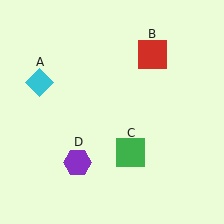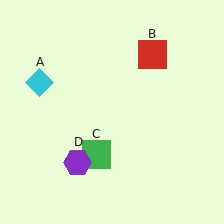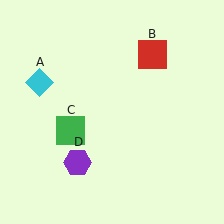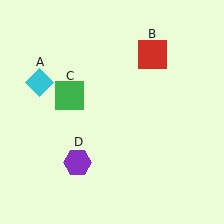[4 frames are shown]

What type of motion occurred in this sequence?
The green square (object C) rotated clockwise around the center of the scene.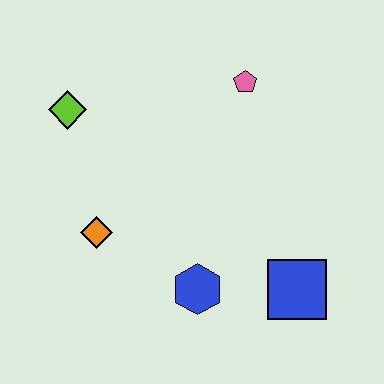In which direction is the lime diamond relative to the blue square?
The lime diamond is to the left of the blue square.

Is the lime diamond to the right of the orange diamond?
No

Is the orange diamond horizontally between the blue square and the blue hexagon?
No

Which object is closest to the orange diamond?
The blue hexagon is closest to the orange diamond.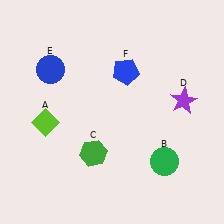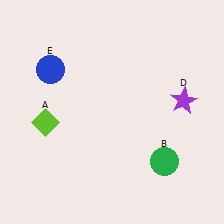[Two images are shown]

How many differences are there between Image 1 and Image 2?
There are 2 differences between the two images.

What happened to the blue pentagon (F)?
The blue pentagon (F) was removed in Image 2. It was in the top-right area of Image 1.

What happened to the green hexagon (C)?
The green hexagon (C) was removed in Image 2. It was in the bottom-left area of Image 1.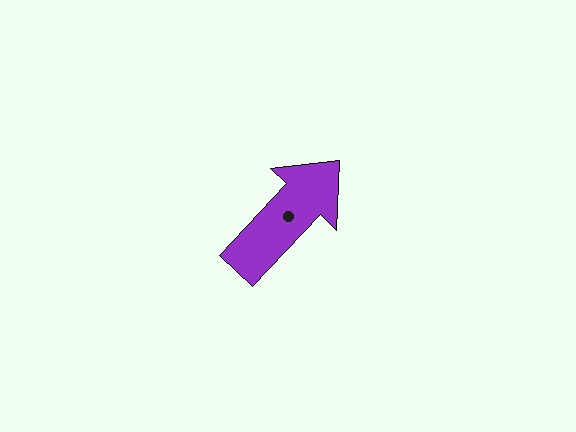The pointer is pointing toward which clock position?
Roughly 1 o'clock.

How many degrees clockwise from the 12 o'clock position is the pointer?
Approximately 43 degrees.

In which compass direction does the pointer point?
Northeast.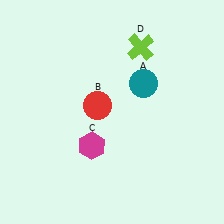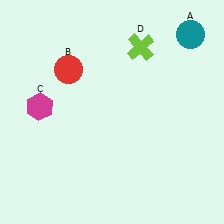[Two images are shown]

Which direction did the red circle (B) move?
The red circle (B) moved up.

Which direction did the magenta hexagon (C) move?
The magenta hexagon (C) moved left.